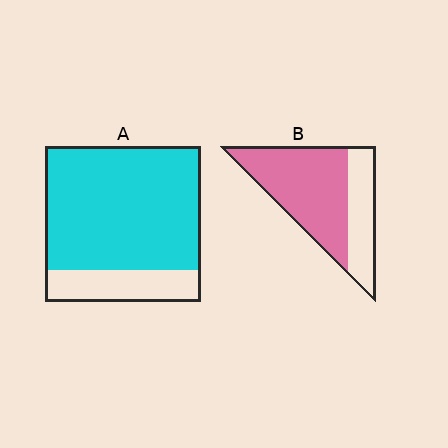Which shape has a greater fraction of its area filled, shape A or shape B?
Shape A.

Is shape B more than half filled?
Yes.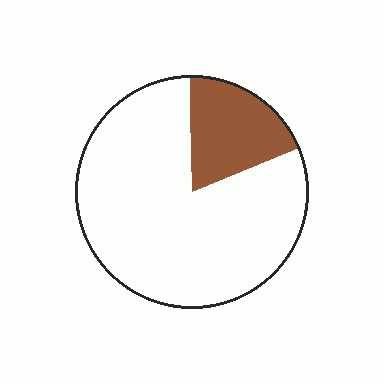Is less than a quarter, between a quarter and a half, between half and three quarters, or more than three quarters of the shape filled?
Less than a quarter.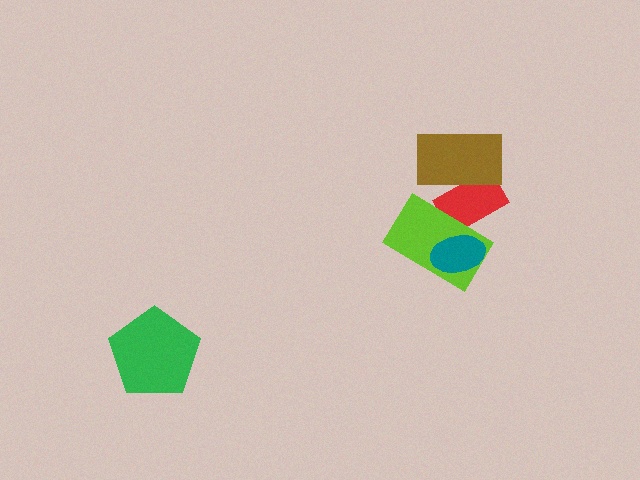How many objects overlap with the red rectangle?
3 objects overlap with the red rectangle.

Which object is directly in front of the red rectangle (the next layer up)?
The brown rectangle is directly in front of the red rectangle.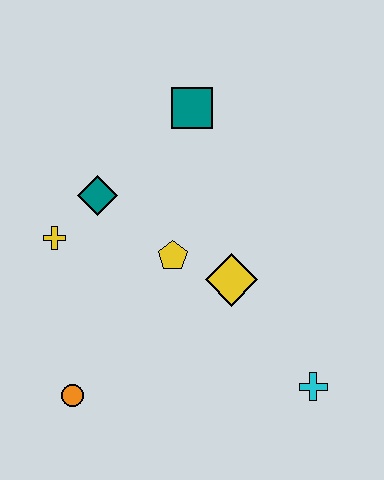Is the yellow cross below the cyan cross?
No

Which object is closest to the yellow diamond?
The yellow pentagon is closest to the yellow diamond.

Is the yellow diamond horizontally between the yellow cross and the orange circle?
No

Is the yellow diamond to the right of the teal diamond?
Yes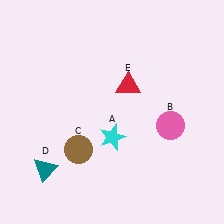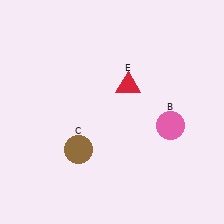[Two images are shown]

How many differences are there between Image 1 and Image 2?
There are 2 differences between the two images.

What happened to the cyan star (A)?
The cyan star (A) was removed in Image 2. It was in the bottom-right area of Image 1.